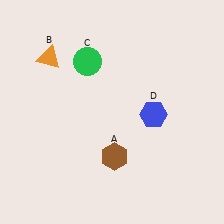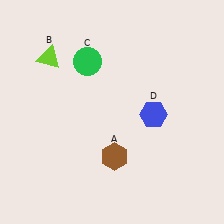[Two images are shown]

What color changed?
The triangle (B) changed from orange in Image 1 to lime in Image 2.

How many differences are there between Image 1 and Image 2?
There is 1 difference between the two images.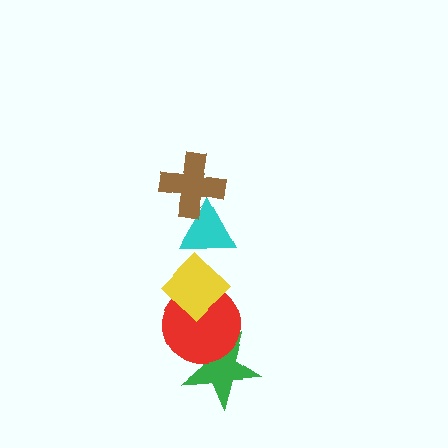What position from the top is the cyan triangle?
The cyan triangle is 2nd from the top.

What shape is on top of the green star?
The red circle is on top of the green star.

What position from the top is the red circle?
The red circle is 4th from the top.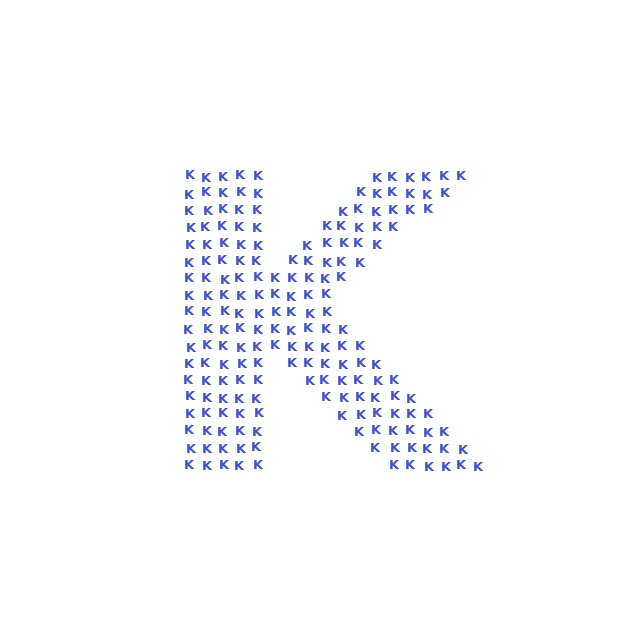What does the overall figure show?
The overall figure shows the letter K.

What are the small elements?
The small elements are letter K's.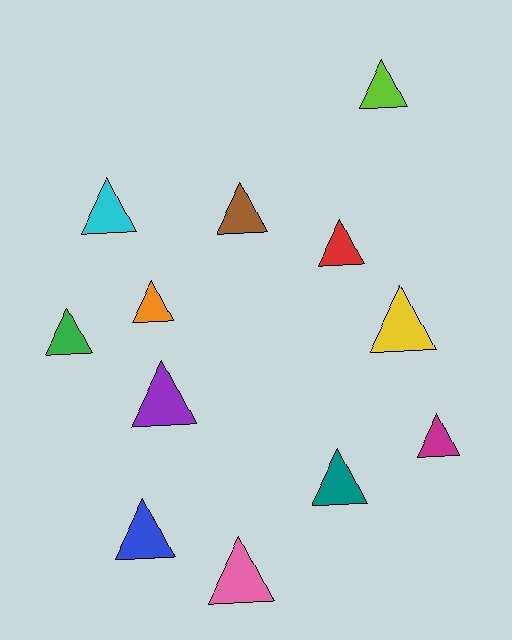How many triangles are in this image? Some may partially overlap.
There are 12 triangles.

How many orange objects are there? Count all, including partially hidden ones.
There is 1 orange object.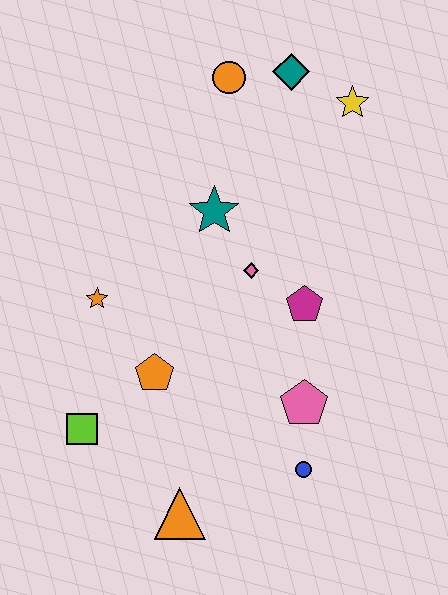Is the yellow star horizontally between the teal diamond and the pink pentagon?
No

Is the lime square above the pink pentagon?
No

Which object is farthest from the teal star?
The orange triangle is farthest from the teal star.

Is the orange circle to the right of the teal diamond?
No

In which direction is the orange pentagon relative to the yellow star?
The orange pentagon is below the yellow star.